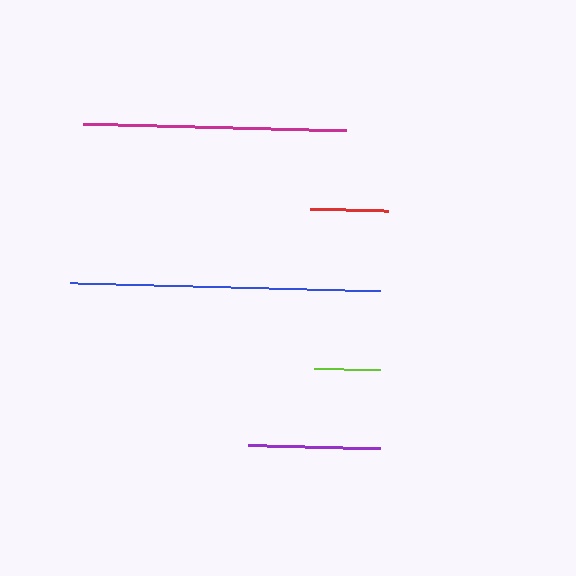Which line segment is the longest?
The blue line is the longest at approximately 310 pixels.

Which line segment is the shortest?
The lime line is the shortest at approximately 67 pixels.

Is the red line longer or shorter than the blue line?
The blue line is longer than the red line.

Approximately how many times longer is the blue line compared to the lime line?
The blue line is approximately 4.6 times the length of the lime line.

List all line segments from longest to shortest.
From longest to shortest: blue, magenta, purple, red, lime.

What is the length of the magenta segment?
The magenta segment is approximately 264 pixels long.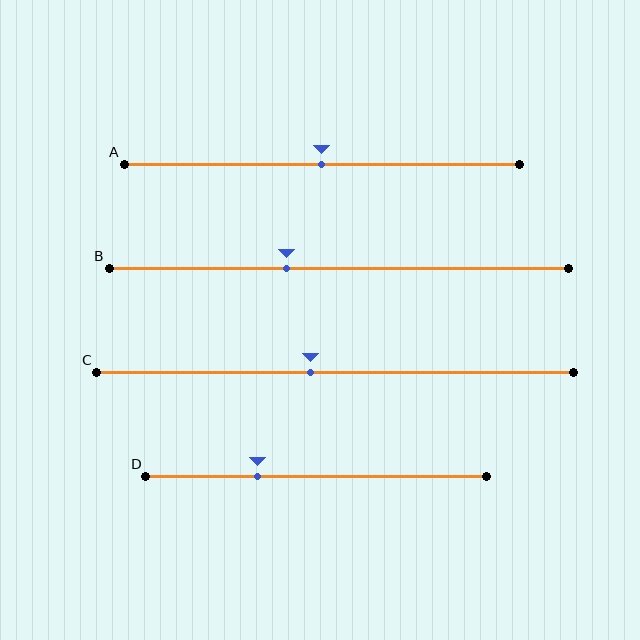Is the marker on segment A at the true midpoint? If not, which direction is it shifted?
Yes, the marker on segment A is at the true midpoint.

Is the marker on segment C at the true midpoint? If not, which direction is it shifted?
No, the marker on segment C is shifted to the left by about 5% of the segment length.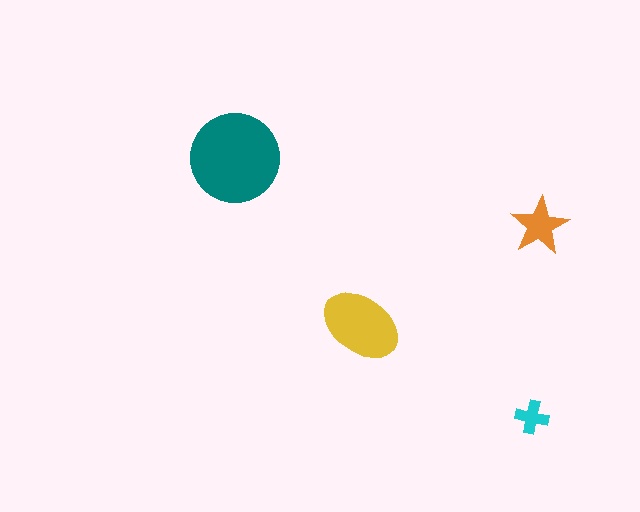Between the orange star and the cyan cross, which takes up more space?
The orange star.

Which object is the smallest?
The cyan cross.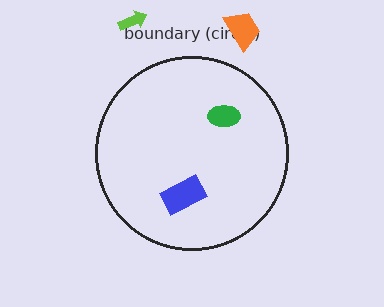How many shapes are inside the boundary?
2 inside, 2 outside.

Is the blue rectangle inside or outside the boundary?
Inside.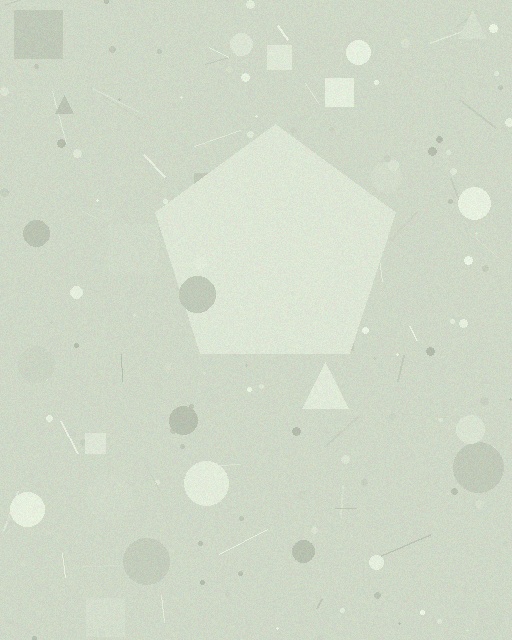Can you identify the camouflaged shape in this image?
The camouflaged shape is a pentagon.